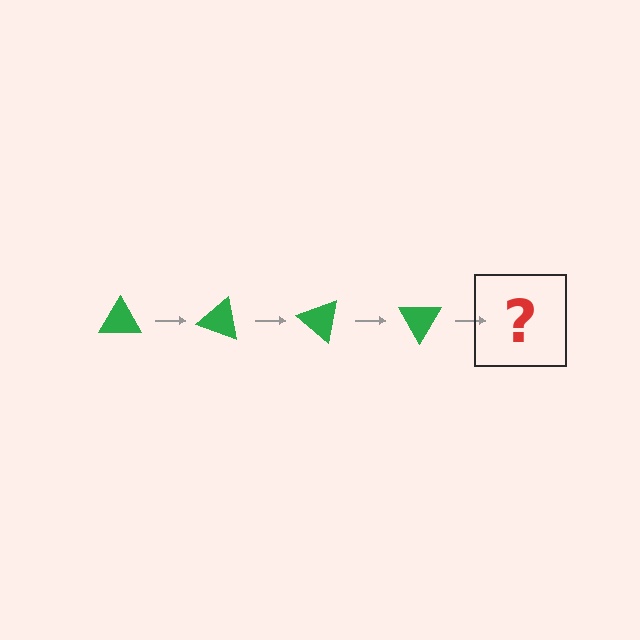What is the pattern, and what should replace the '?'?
The pattern is that the triangle rotates 20 degrees each step. The '?' should be a green triangle rotated 80 degrees.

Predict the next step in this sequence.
The next step is a green triangle rotated 80 degrees.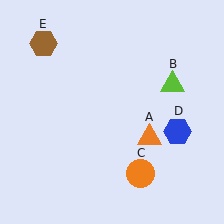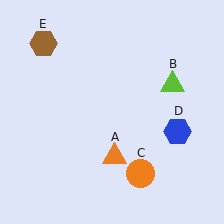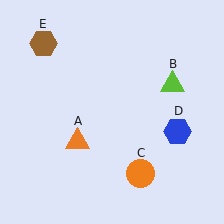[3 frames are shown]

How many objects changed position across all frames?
1 object changed position: orange triangle (object A).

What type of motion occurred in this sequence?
The orange triangle (object A) rotated clockwise around the center of the scene.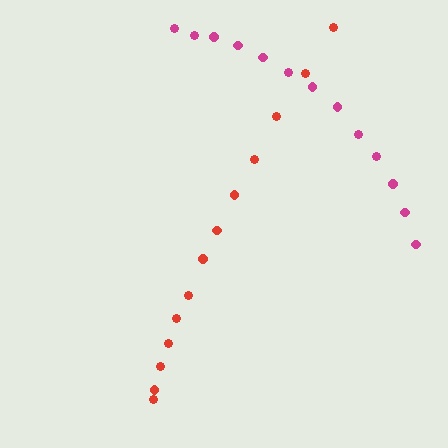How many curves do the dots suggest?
There are 2 distinct paths.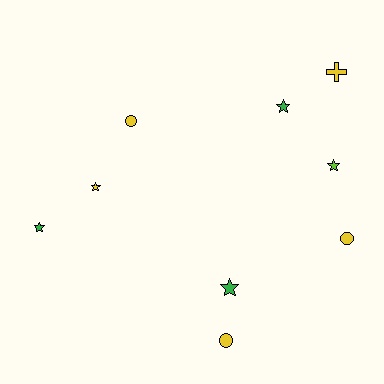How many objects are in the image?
There are 9 objects.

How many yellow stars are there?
There is 1 yellow star.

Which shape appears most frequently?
Star, with 5 objects.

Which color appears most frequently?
Yellow, with 5 objects.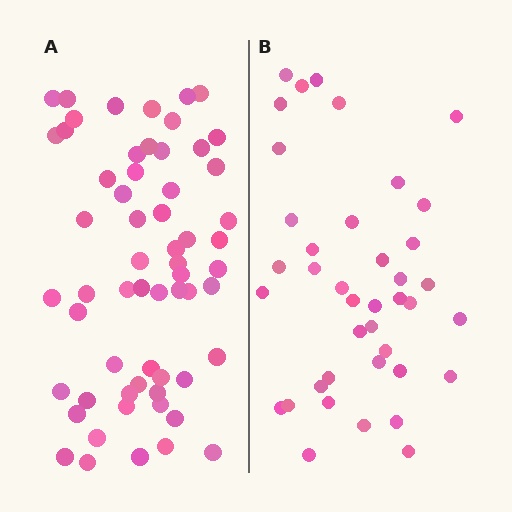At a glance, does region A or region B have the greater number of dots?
Region A (the left region) has more dots.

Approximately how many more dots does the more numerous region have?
Region A has approximately 20 more dots than region B.